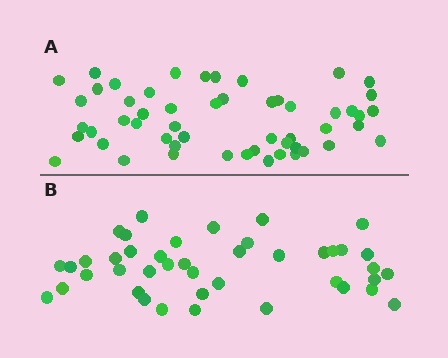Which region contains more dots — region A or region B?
Region A (the top region) has more dots.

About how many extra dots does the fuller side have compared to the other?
Region A has roughly 12 or so more dots than region B.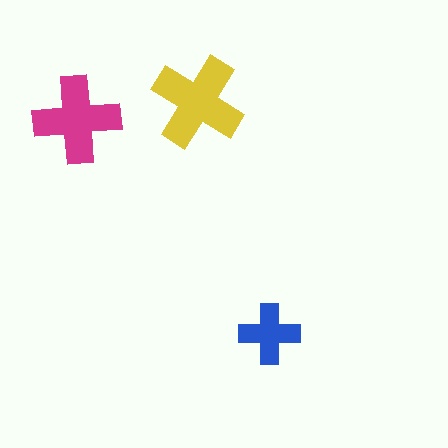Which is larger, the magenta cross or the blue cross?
The magenta one.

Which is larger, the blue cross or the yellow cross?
The yellow one.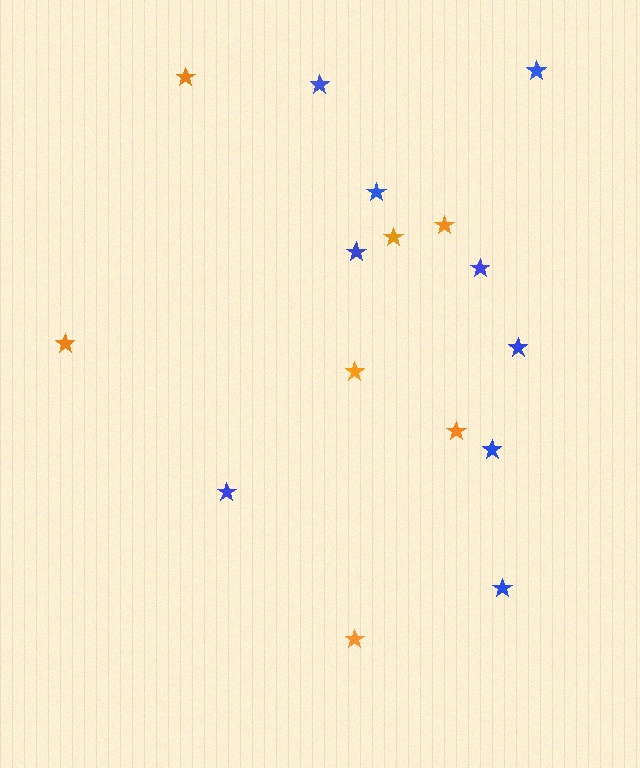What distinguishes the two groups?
There are 2 groups: one group of orange stars (7) and one group of blue stars (9).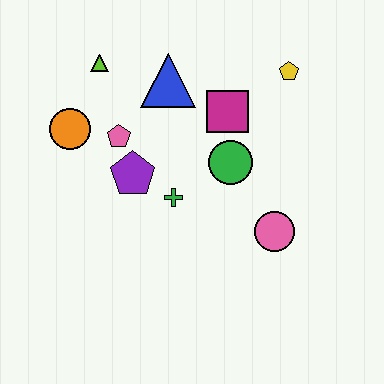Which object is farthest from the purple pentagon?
The yellow pentagon is farthest from the purple pentagon.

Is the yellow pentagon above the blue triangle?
Yes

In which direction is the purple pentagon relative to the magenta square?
The purple pentagon is to the left of the magenta square.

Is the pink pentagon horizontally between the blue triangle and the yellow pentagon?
No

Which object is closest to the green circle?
The magenta square is closest to the green circle.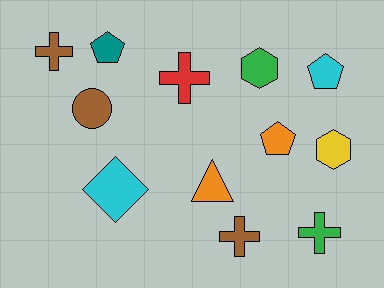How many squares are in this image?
There are no squares.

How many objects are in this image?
There are 12 objects.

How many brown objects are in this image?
There are 3 brown objects.